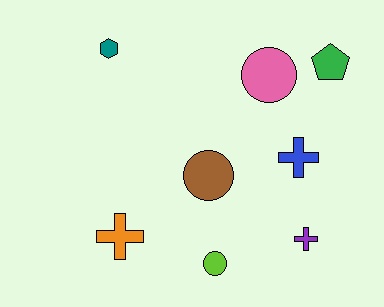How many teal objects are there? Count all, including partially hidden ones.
There is 1 teal object.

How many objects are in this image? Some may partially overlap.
There are 8 objects.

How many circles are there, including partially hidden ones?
There are 3 circles.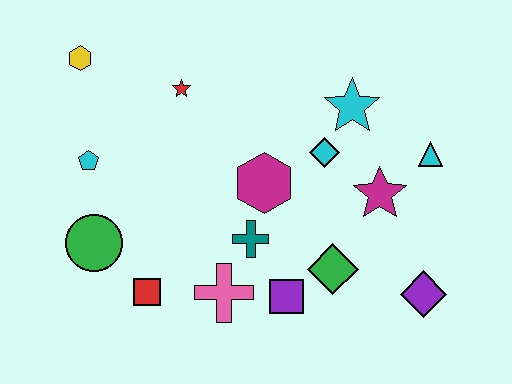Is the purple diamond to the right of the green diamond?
Yes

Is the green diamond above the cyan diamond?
No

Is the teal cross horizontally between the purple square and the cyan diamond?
No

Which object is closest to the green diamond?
The purple square is closest to the green diamond.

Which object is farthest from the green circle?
The cyan triangle is farthest from the green circle.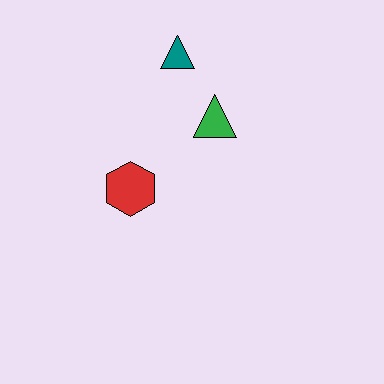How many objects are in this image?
There are 3 objects.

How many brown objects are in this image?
There are no brown objects.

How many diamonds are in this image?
There are no diamonds.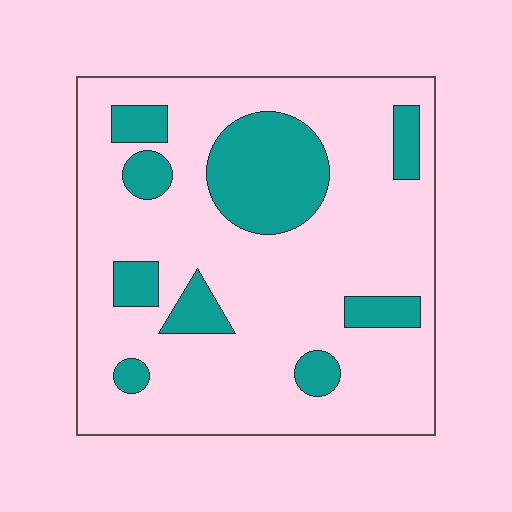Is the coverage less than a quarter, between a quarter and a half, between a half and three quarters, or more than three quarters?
Less than a quarter.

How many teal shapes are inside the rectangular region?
9.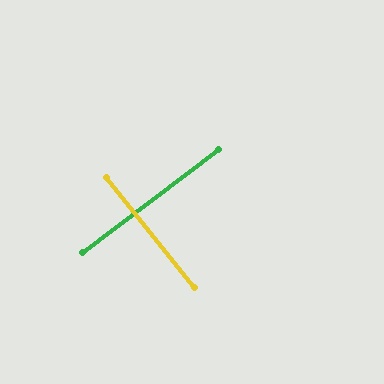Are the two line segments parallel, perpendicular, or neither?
Perpendicular — they meet at approximately 89°.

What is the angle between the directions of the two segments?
Approximately 89 degrees.